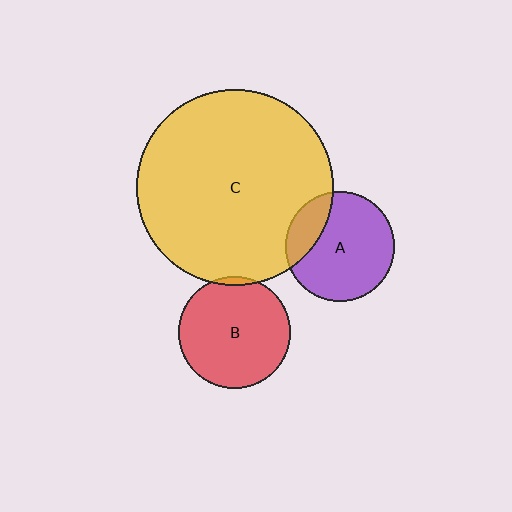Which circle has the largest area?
Circle C (yellow).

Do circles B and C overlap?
Yes.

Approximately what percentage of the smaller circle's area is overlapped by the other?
Approximately 5%.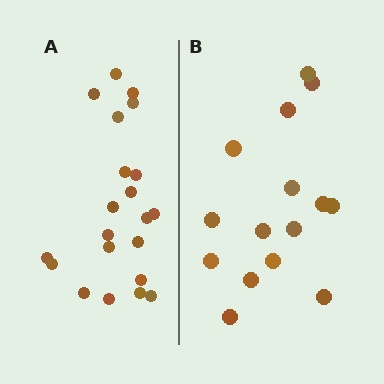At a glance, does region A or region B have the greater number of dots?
Region A (the left region) has more dots.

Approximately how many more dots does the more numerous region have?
Region A has about 6 more dots than region B.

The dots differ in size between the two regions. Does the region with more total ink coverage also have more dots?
No. Region B has more total ink coverage because its dots are larger, but region A actually contains more individual dots. Total area can be misleading — the number of items is what matters here.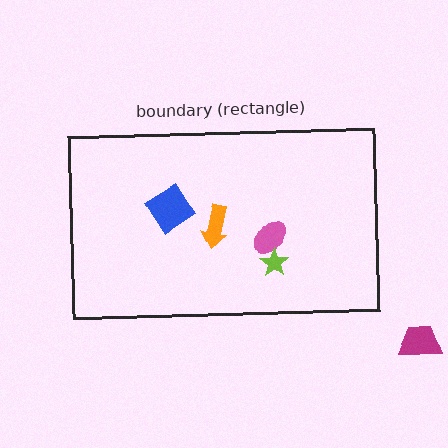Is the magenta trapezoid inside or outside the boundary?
Outside.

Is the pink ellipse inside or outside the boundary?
Inside.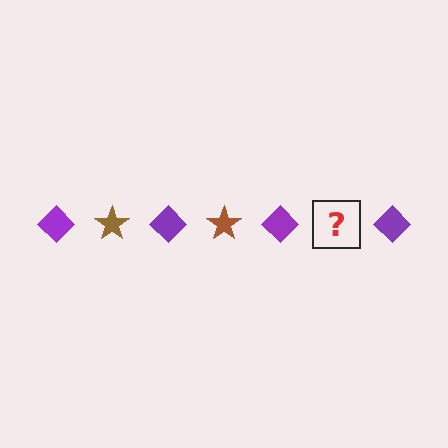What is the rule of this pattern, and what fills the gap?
The rule is that the pattern alternates between purple diamond and brown star. The gap should be filled with a brown star.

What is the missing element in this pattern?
The missing element is a brown star.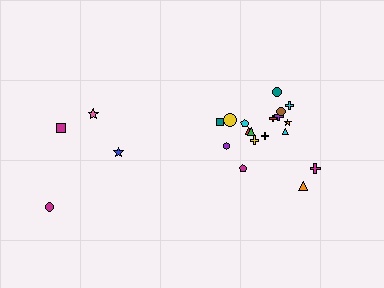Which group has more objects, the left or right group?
The right group.